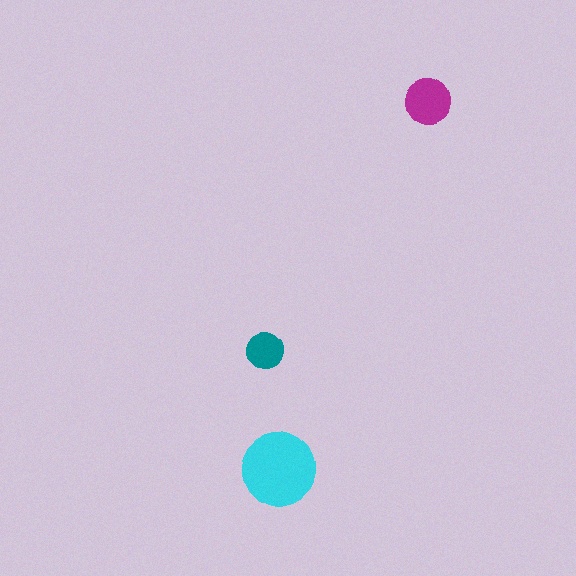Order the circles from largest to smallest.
the cyan one, the magenta one, the teal one.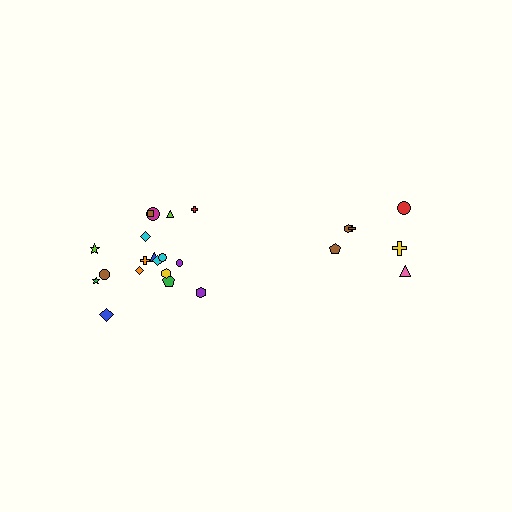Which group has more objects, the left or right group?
The left group.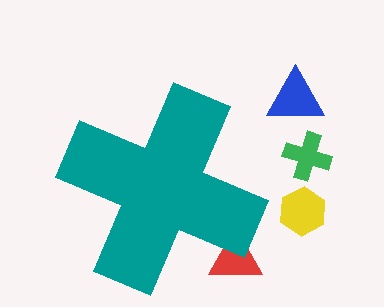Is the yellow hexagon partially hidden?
No, the yellow hexagon is fully visible.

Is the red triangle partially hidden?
Yes, the red triangle is partially hidden behind the teal cross.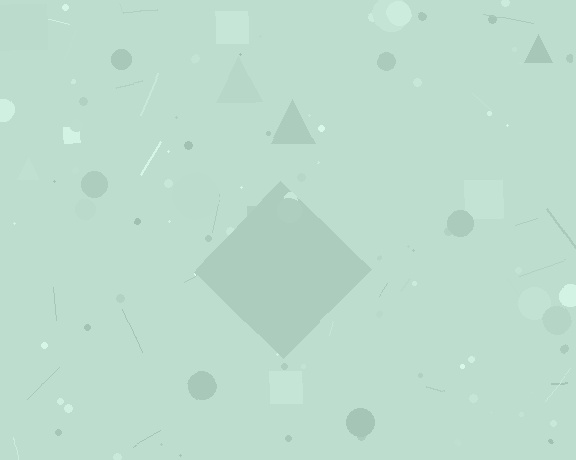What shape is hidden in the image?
A diamond is hidden in the image.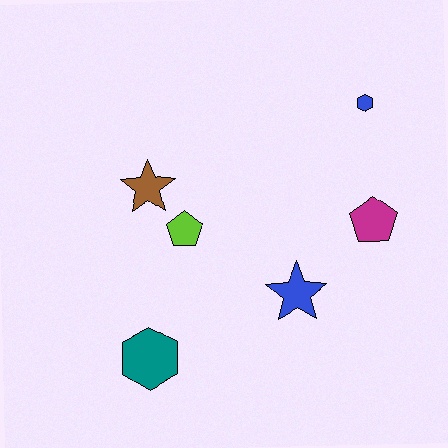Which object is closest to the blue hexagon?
The magenta pentagon is closest to the blue hexagon.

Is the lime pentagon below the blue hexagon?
Yes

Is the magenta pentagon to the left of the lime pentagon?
No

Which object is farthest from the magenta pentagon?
The teal hexagon is farthest from the magenta pentagon.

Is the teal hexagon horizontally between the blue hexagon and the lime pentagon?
No